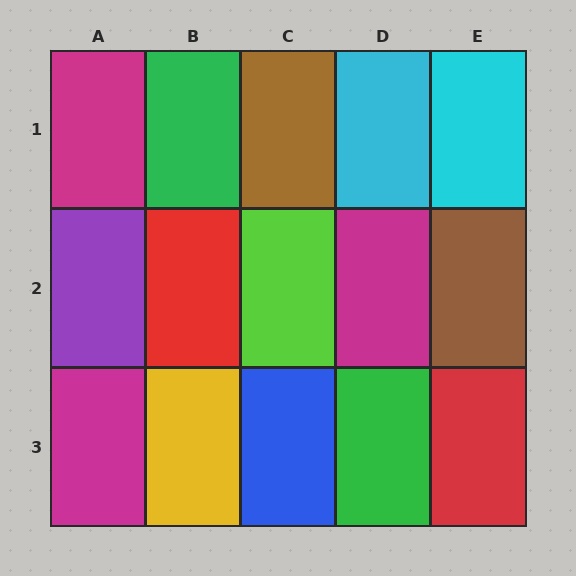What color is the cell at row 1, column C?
Brown.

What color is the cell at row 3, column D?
Green.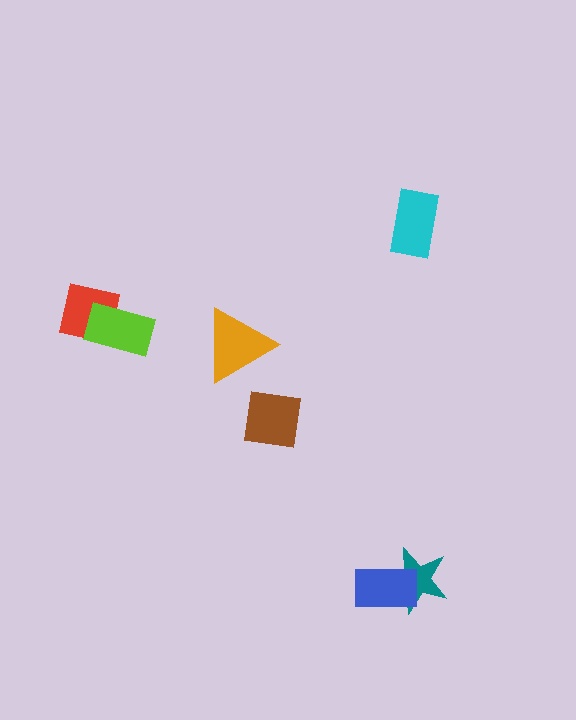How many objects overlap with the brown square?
0 objects overlap with the brown square.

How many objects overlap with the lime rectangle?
1 object overlaps with the lime rectangle.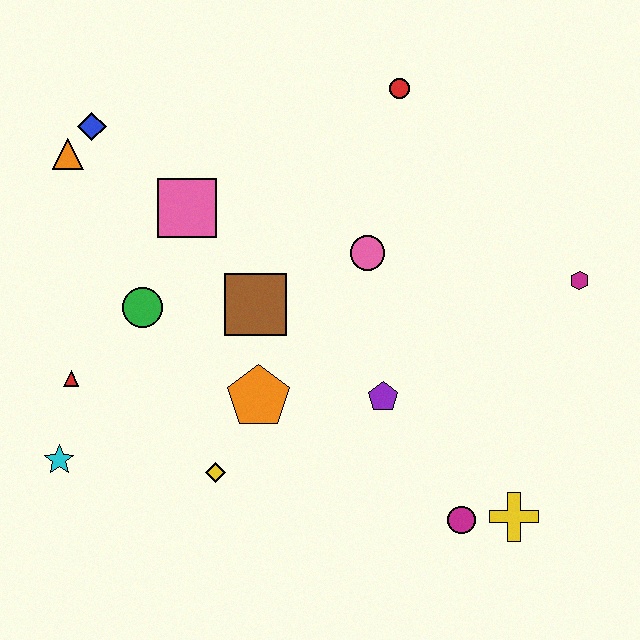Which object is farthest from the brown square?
The yellow cross is farthest from the brown square.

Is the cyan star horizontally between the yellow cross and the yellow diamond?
No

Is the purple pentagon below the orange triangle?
Yes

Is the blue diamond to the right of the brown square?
No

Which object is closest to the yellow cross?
The magenta circle is closest to the yellow cross.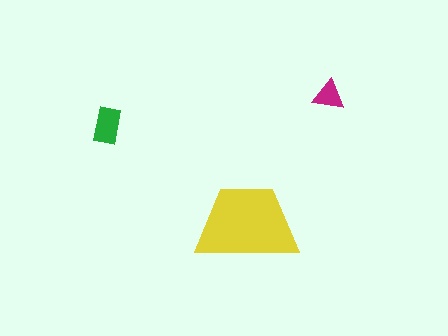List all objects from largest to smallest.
The yellow trapezoid, the green rectangle, the magenta triangle.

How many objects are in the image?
There are 3 objects in the image.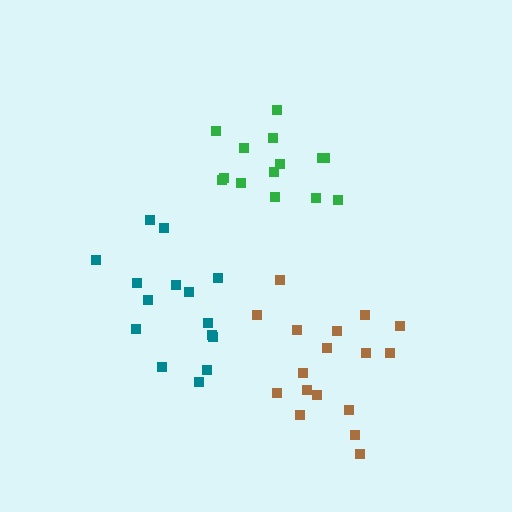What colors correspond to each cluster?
The clusters are colored: teal, green, brown.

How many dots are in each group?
Group 1: 15 dots, Group 2: 14 dots, Group 3: 17 dots (46 total).